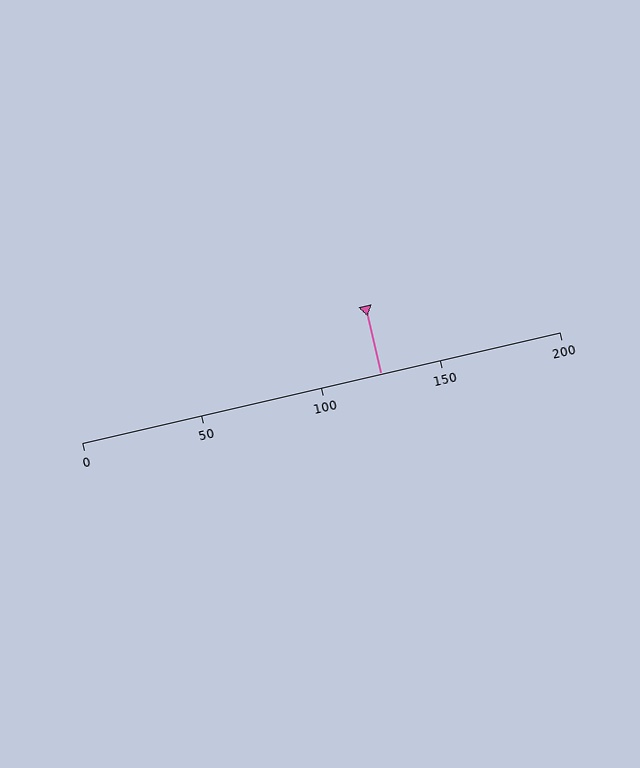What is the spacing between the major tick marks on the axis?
The major ticks are spaced 50 apart.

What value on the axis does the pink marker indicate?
The marker indicates approximately 125.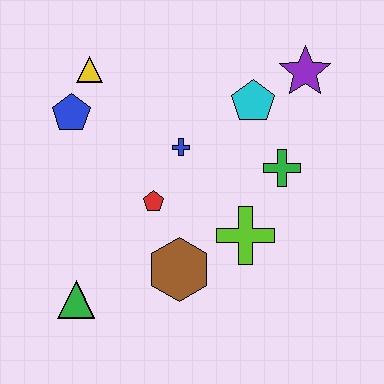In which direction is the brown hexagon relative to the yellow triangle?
The brown hexagon is below the yellow triangle.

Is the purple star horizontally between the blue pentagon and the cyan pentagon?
No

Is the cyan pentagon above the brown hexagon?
Yes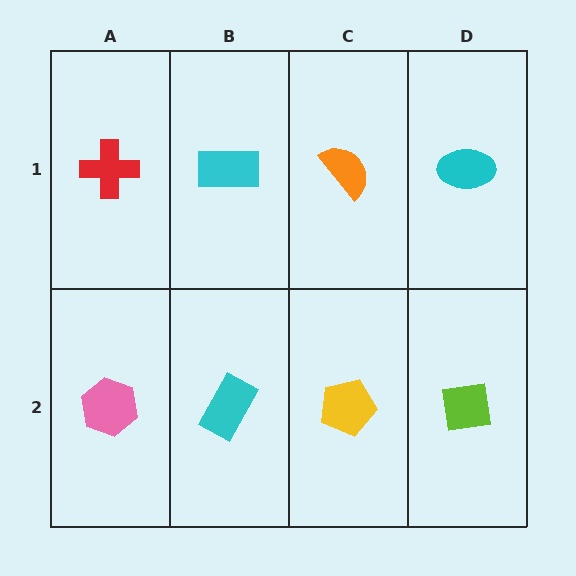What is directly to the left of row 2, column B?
A pink hexagon.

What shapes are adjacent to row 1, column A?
A pink hexagon (row 2, column A), a cyan rectangle (row 1, column B).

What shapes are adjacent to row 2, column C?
An orange semicircle (row 1, column C), a cyan rectangle (row 2, column B), a lime square (row 2, column D).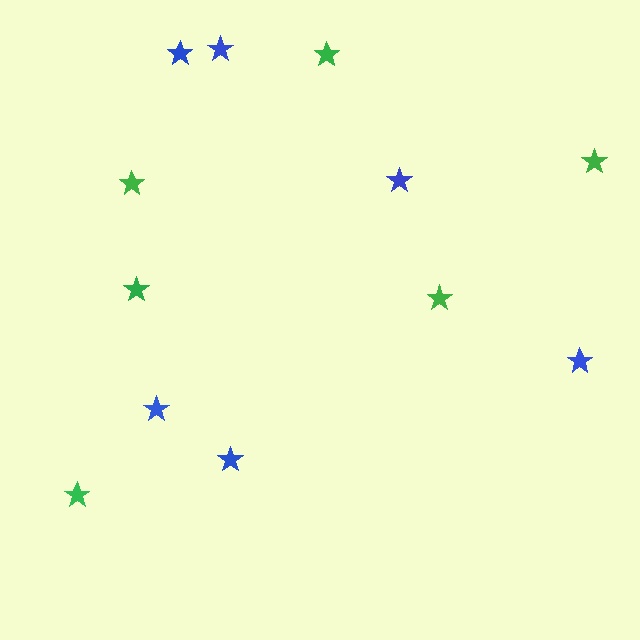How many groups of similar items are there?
There are 2 groups: one group of green stars (6) and one group of blue stars (6).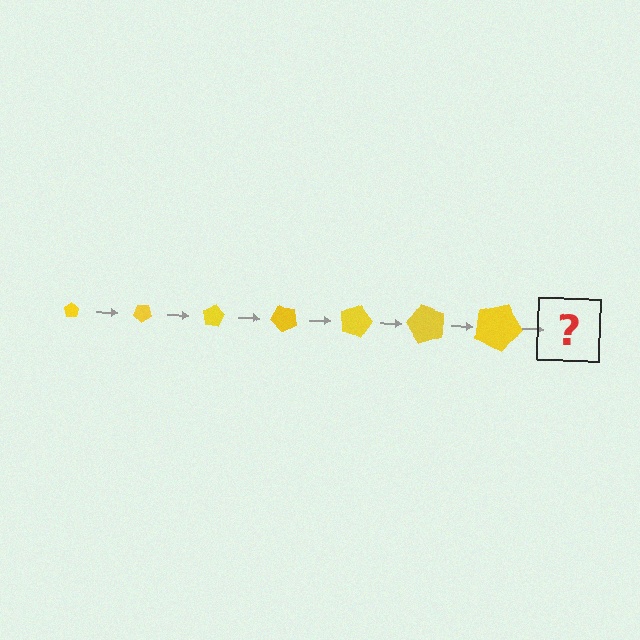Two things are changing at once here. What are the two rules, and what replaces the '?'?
The two rules are that the pentagon grows larger each step and it rotates 40 degrees each step. The '?' should be a pentagon, larger than the previous one and rotated 280 degrees from the start.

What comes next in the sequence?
The next element should be a pentagon, larger than the previous one and rotated 280 degrees from the start.